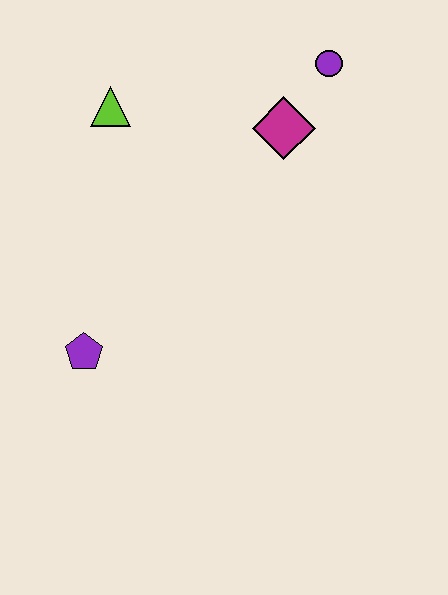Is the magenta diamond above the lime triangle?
No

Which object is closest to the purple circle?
The magenta diamond is closest to the purple circle.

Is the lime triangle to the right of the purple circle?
No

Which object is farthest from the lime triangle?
The purple pentagon is farthest from the lime triangle.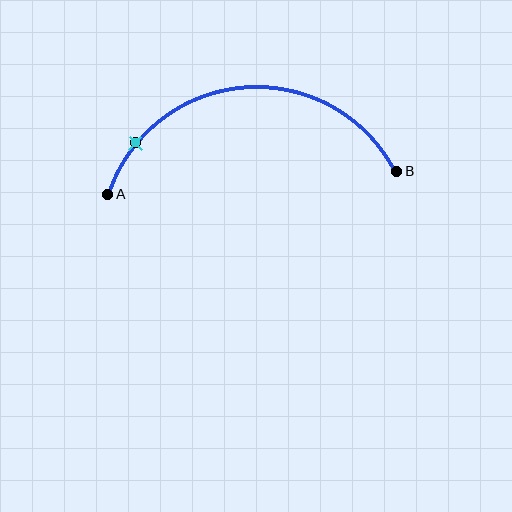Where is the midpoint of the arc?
The arc midpoint is the point on the curve farthest from the straight line joining A and B. It sits above that line.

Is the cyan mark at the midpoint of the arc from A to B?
No. The cyan mark lies on the arc but is closer to endpoint A. The arc midpoint would be at the point on the curve equidistant along the arc from both A and B.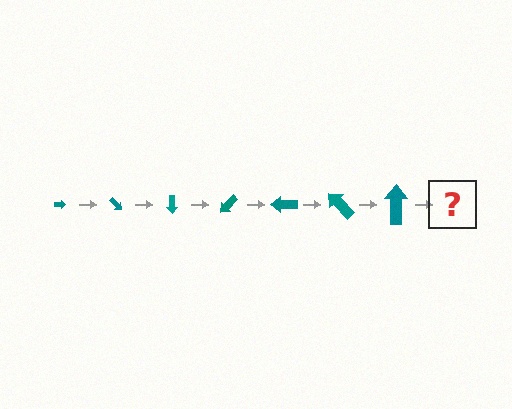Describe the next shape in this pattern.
It should be an arrow, larger than the previous one and rotated 315 degrees from the start.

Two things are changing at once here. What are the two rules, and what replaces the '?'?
The two rules are that the arrow grows larger each step and it rotates 45 degrees each step. The '?' should be an arrow, larger than the previous one and rotated 315 degrees from the start.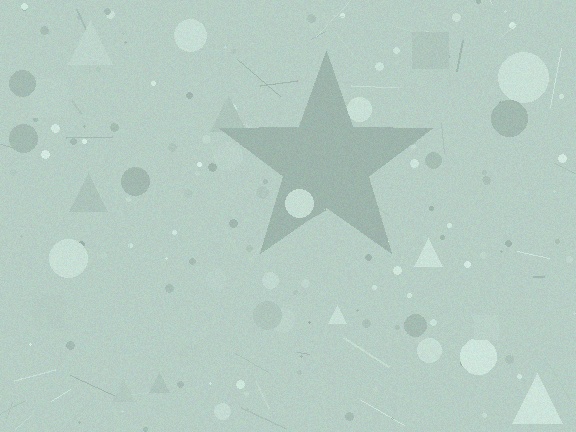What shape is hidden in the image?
A star is hidden in the image.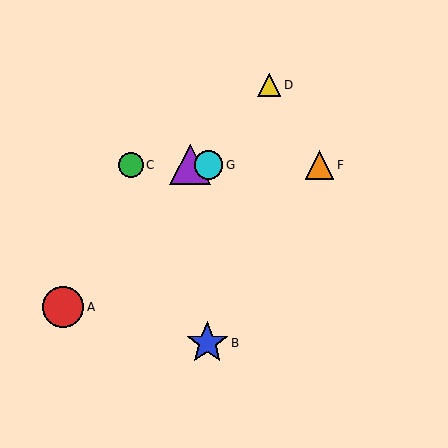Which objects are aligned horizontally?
Objects C, E, F, G are aligned horizontally.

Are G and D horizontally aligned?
No, G is at y≈165 and D is at y≈85.